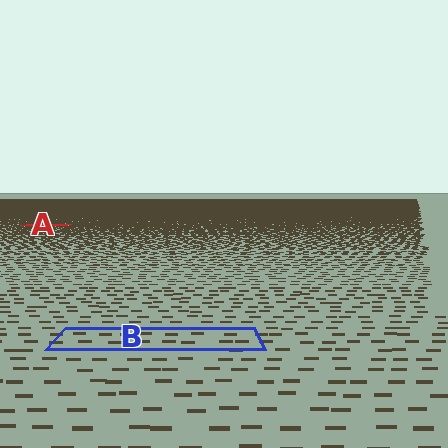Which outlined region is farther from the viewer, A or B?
Region A is farther from the viewer — the texture elements inside it appear smaller and more densely packed.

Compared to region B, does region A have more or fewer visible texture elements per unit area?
Region A has more texture elements per unit area — they are packed more densely because it is farther away.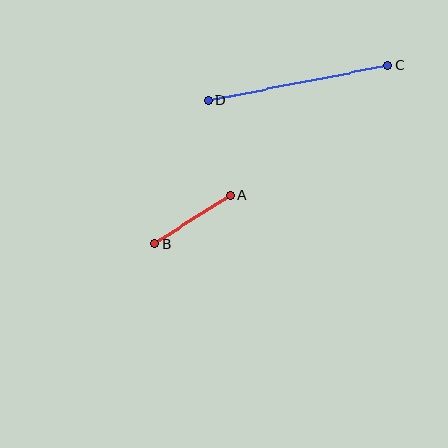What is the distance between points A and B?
The distance is approximately 89 pixels.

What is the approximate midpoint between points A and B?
The midpoint is at approximately (192, 219) pixels.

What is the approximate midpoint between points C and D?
The midpoint is at approximately (298, 83) pixels.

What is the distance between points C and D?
The distance is approximately 184 pixels.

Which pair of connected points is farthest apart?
Points C and D are farthest apart.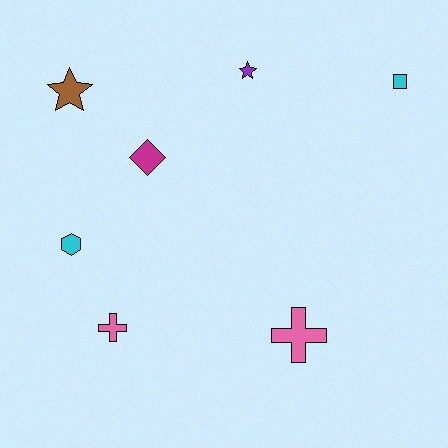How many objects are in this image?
There are 7 objects.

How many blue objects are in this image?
There are no blue objects.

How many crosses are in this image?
There are 2 crosses.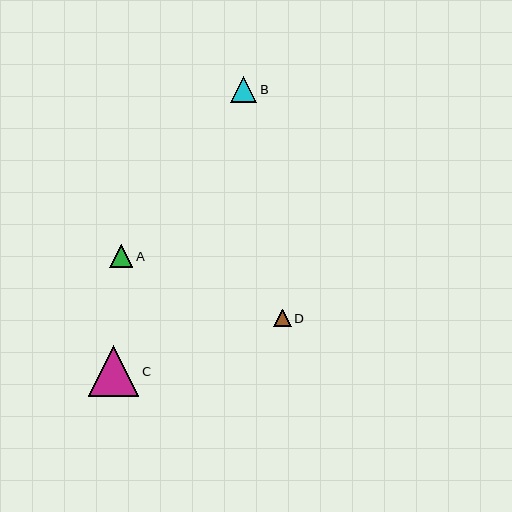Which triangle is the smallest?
Triangle D is the smallest with a size of approximately 18 pixels.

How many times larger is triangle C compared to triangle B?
Triangle C is approximately 1.9 times the size of triangle B.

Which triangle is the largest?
Triangle C is the largest with a size of approximately 51 pixels.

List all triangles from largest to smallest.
From largest to smallest: C, B, A, D.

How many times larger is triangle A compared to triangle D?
Triangle A is approximately 1.3 times the size of triangle D.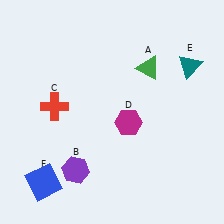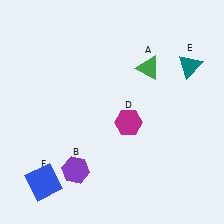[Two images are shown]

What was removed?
The red cross (C) was removed in Image 2.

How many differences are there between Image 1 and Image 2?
There is 1 difference between the two images.